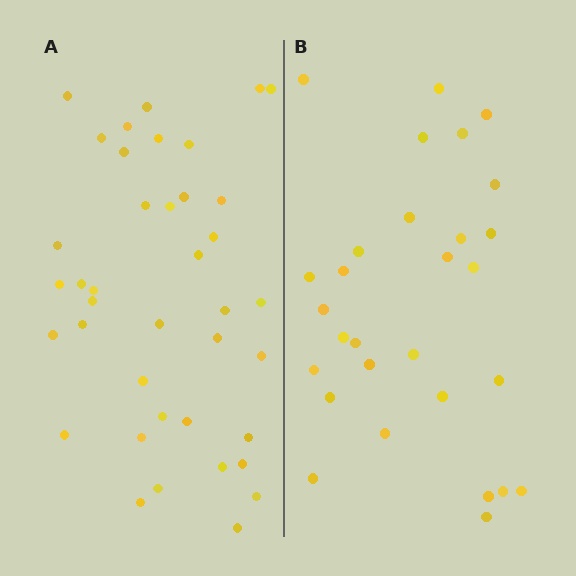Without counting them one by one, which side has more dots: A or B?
Region A (the left region) has more dots.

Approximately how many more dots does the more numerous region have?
Region A has roughly 10 or so more dots than region B.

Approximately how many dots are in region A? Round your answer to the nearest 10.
About 40 dots. (The exact count is 39, which rounds to 40.)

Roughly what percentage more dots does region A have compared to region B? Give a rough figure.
About 35% more.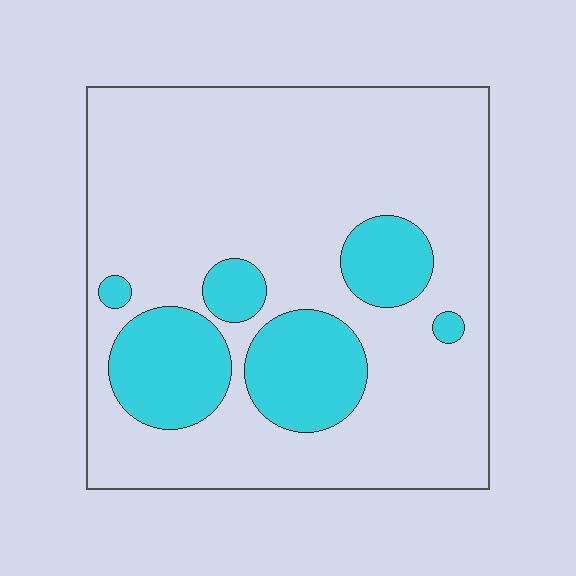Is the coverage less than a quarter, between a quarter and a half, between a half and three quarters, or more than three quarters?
Less than a quarter.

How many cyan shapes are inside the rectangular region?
6.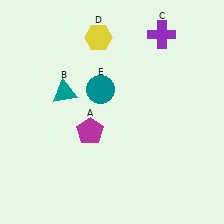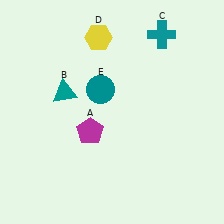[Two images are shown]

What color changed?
The cross (C) changed from purple in Image 1 to teal in Image 2.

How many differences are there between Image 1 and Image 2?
There is 1 difference between the two images.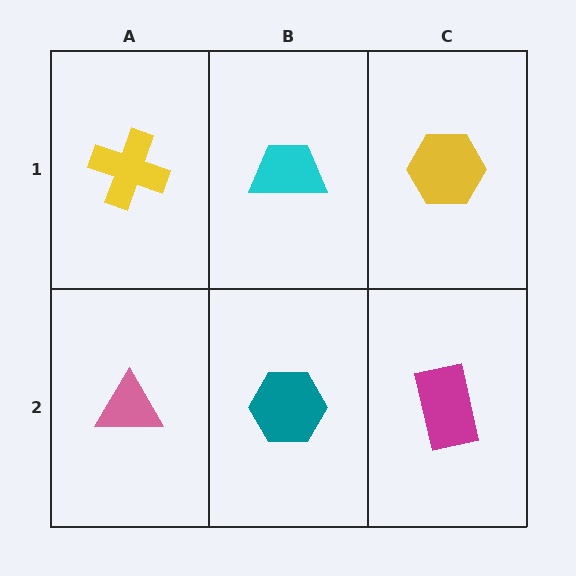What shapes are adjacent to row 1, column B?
A teal hexagon (row 2, column B), a yellow cross (row 1, column A), a yellow hexagon (row 1, column C).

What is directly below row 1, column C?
A magenta rectangle.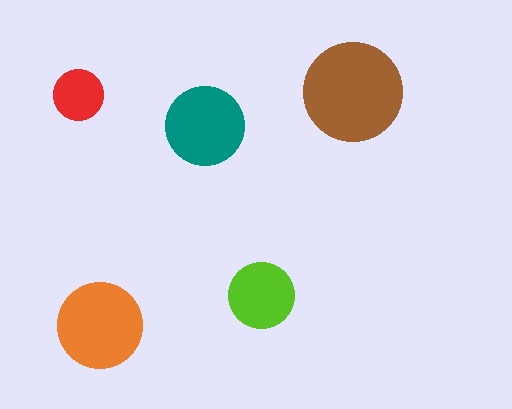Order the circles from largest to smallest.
the brown one, the orange one, the teal one, the lime one, the red one.